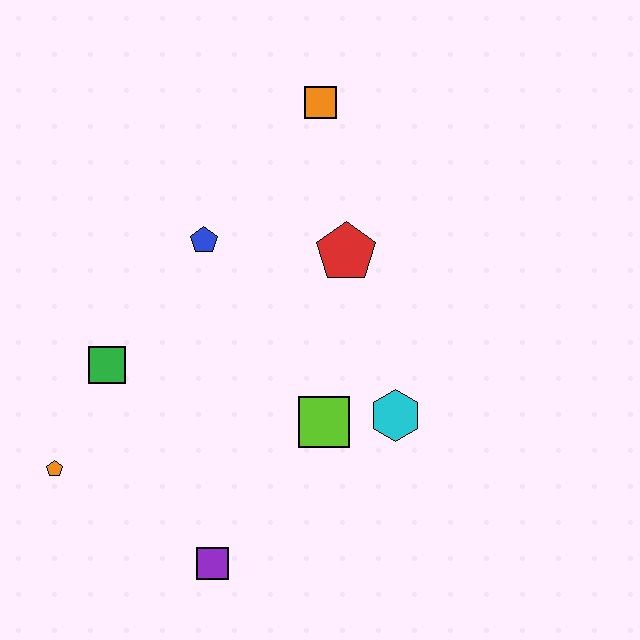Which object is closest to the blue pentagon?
The red pentagon is closest to the blue pentagon.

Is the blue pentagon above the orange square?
No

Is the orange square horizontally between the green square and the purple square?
No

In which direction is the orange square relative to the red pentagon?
The orange square is above the red pentagon.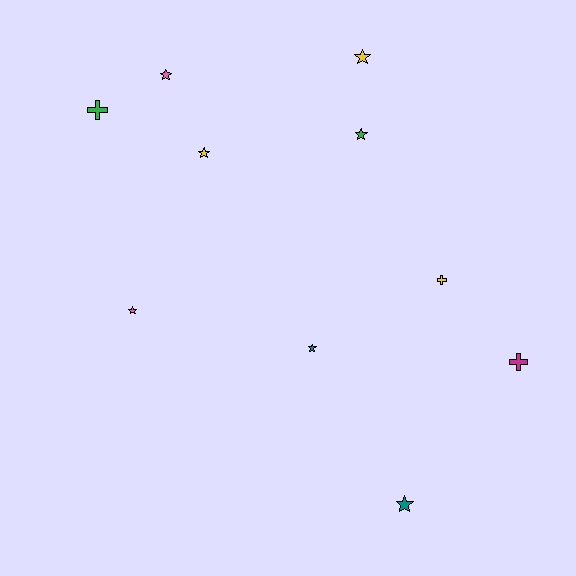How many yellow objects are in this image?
There are 3 yellow objects.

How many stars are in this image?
There are 7 stars.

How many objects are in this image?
There are 10 objects.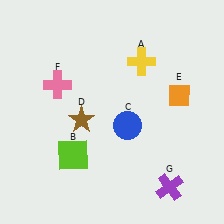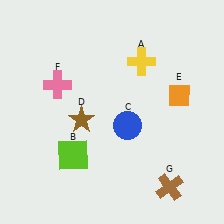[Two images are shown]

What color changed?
The cross (G) changed from purple in Image 1 to brown in Image 2.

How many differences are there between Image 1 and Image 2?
There is 1 difference between the two images.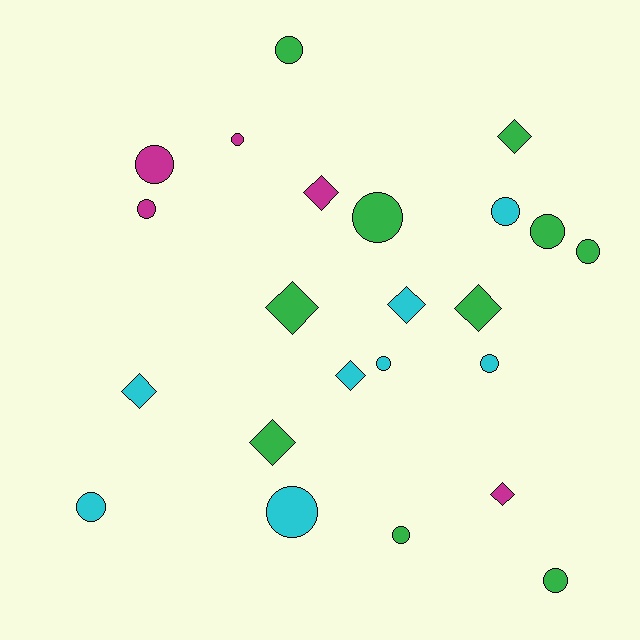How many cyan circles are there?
There are 5 cyan circles.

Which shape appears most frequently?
Circle, with 14 objects.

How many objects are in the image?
There are 23 objects.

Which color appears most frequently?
Green, with 10 objects.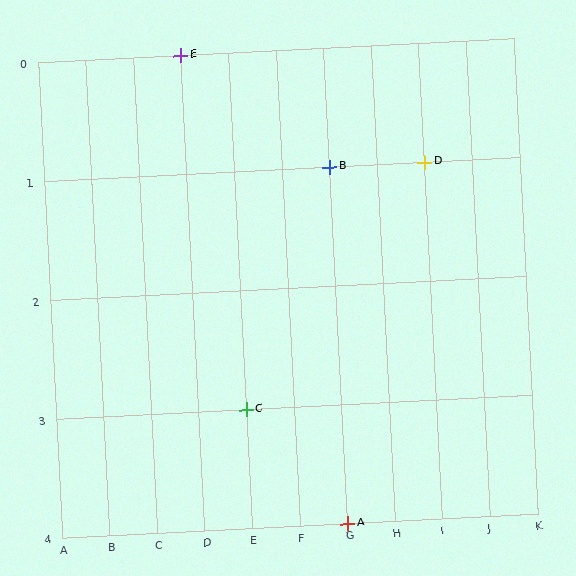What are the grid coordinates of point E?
Point E is at grid coordinates (D, 0).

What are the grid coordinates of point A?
Point A is at grid coordinates (G, 4).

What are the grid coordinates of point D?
Point D is at grid coordinates (I, 1).